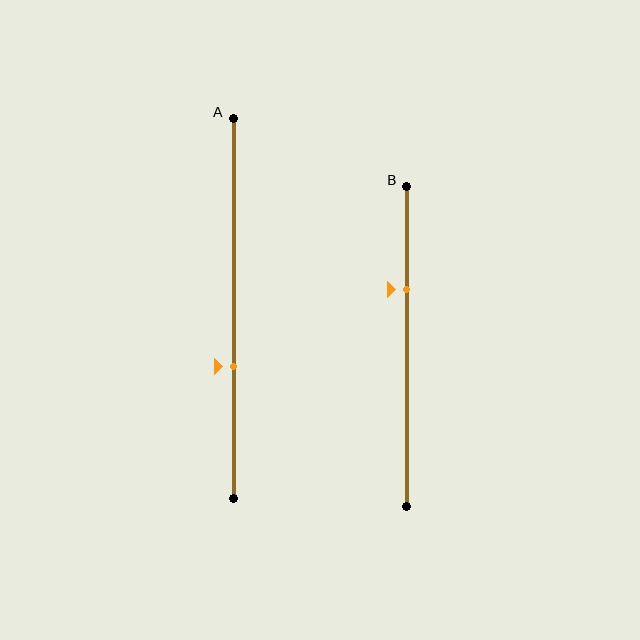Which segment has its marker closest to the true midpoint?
Segment A has its marker closest to the true midpoint.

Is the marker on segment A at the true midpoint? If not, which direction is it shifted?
No, the marker on segment A is shifted downward by about 15% of the segment length.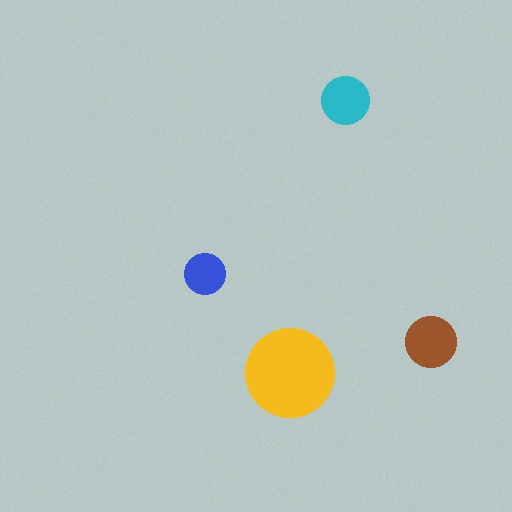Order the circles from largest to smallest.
the yellow one, the brown one, the cyan one, the blue one.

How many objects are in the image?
There are 4 objects in the image.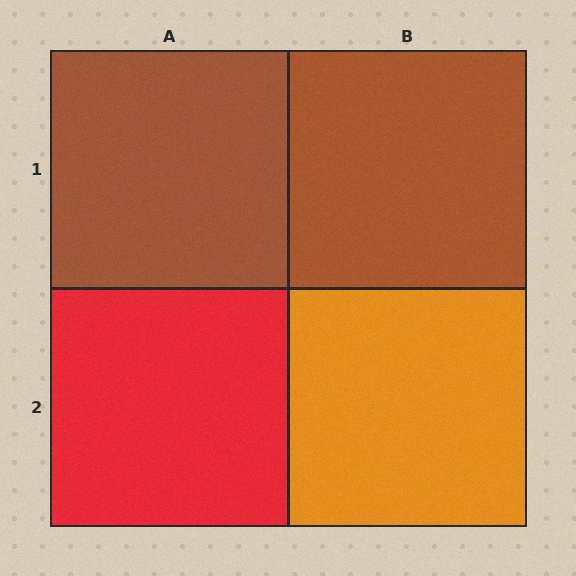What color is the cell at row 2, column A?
Red.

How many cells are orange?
1 cell is orange.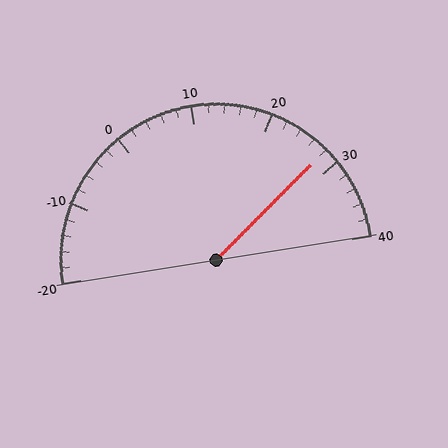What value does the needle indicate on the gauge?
The needle indicates approximately 28.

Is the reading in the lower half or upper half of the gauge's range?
The reading is in the upper half of the range (-20 to 40).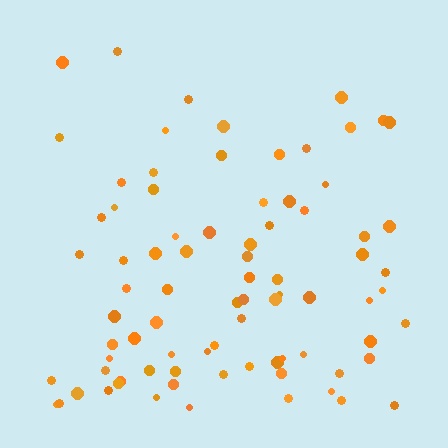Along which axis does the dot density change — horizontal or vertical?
Vertical.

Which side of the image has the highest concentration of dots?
The bottom.